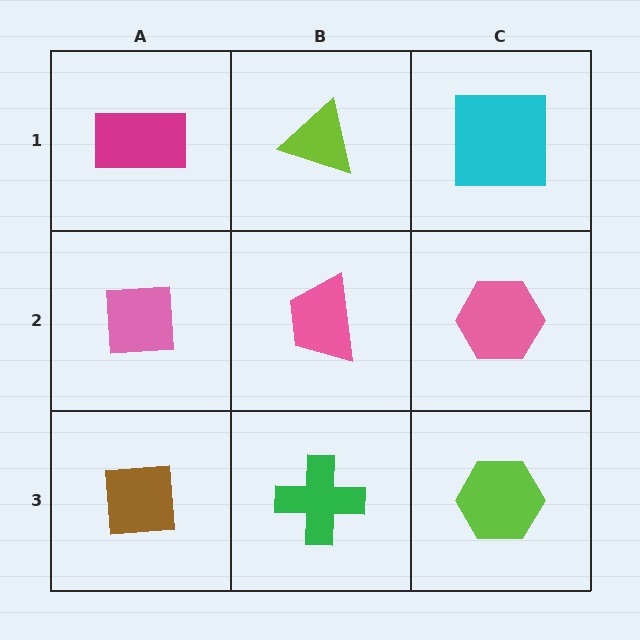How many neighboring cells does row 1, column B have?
3.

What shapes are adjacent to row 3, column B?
A pink trapezoid (row 2, column B), a brown square (row 3, column A), a lime hexagon (row 3, column C).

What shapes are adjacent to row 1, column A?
A pink square (row 2, column A), a lime triangle (row 1, column B).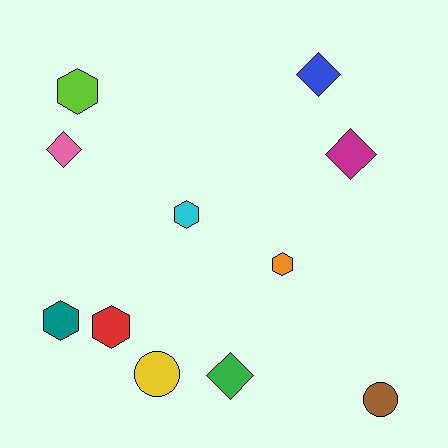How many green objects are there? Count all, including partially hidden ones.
There is 1 green object.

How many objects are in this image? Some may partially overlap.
There are 11 objects.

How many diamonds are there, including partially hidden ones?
There are 4 diamonds.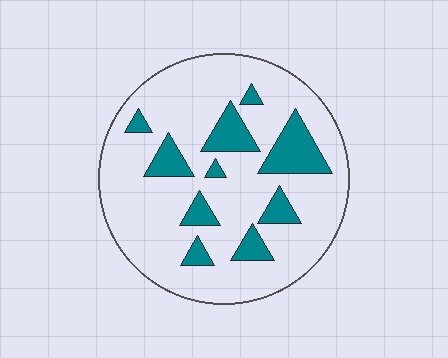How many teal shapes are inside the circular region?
10.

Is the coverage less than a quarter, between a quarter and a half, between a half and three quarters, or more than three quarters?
Less than a quarter.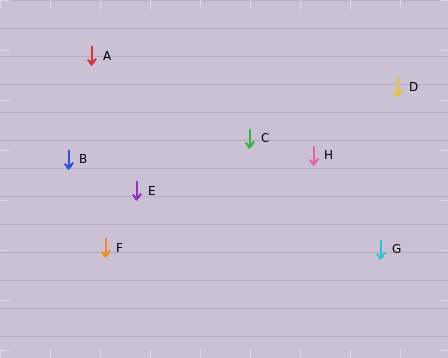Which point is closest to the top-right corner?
Point D is closest to the top-right corner.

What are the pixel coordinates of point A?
Point A is at (92, 56).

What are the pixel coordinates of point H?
Point H is at (313, 155).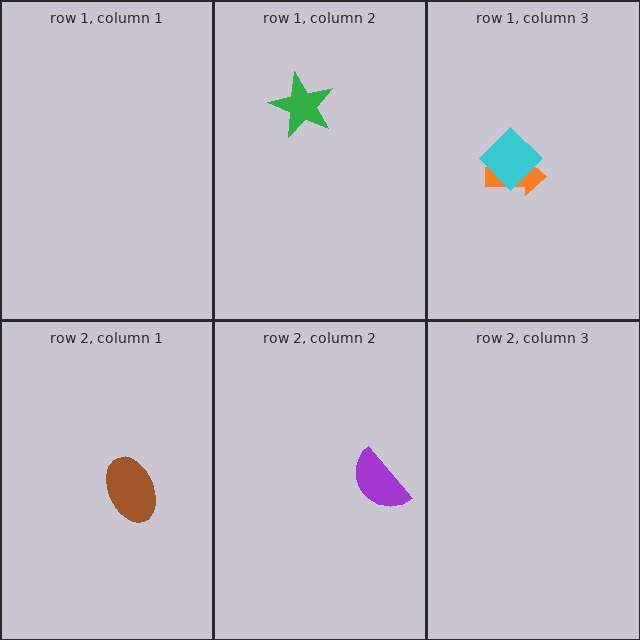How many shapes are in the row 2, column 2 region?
1.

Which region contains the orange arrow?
The row 1, column 3 region.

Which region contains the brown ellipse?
The row 2, column 1 region.